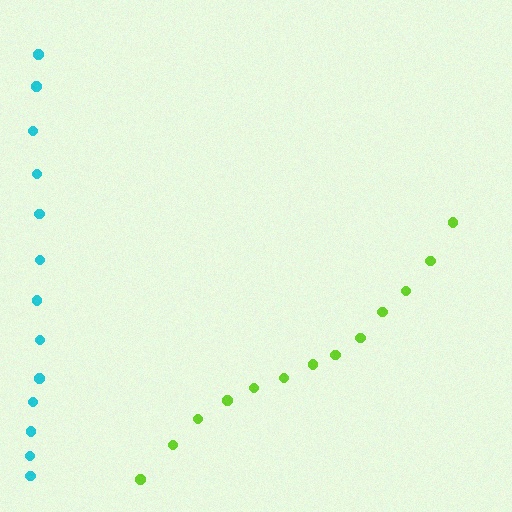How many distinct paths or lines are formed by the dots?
There are 2 distinct paths.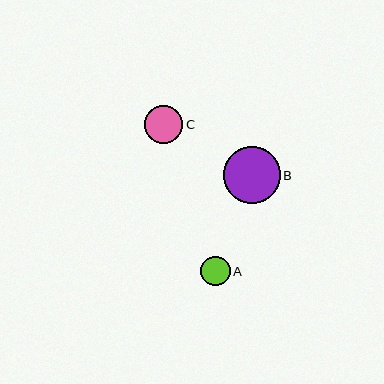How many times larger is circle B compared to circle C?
Circle B is approximately 1.5 times the size of circle C.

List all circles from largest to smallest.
From largest to smallest: B, C, A.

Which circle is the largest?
Circle B is the largest with a size of approximately 57 pixels.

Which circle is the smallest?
Circle A is the smallest with a size of approximately 29 pixels.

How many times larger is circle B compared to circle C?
Circle B is approximately 1.5 times the size of circle C.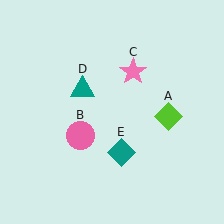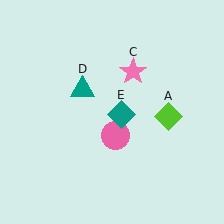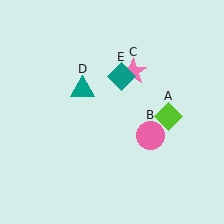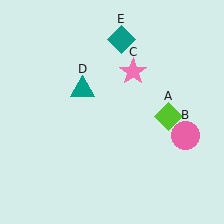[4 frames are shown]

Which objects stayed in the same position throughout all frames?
Lime diamond (object A) and pink star (object C) and teal triangle (object D) remained stationary.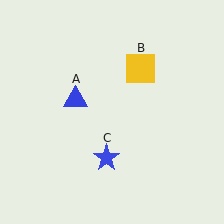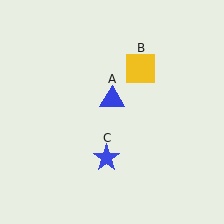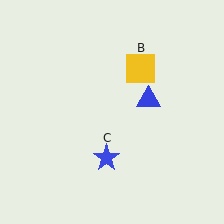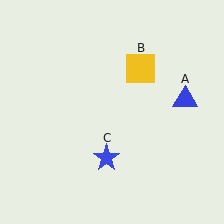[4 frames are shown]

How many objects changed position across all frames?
1 object changed position: blue triangle (object A).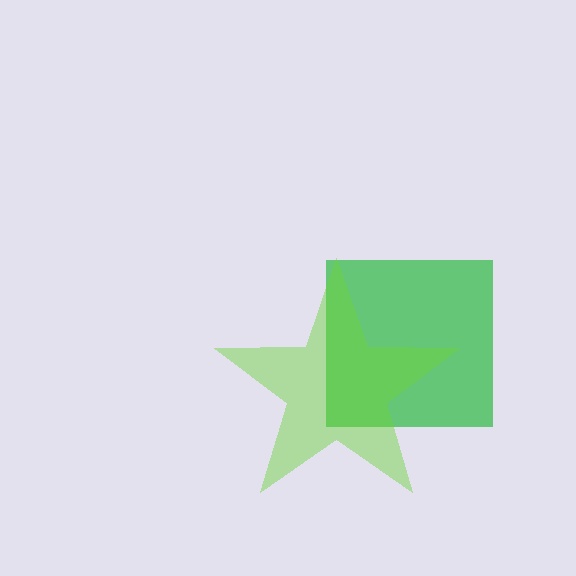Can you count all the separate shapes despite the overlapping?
Yes, there are 2 separate shapes.